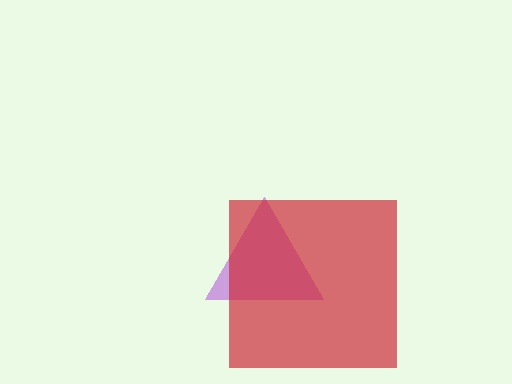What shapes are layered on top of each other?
The layered shapes are: a purple triangle, a red square.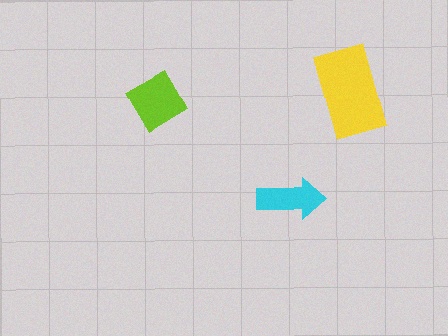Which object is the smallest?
The cyan arrow.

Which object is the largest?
The yellow rectangle.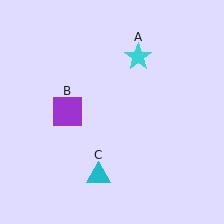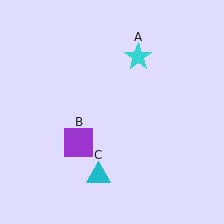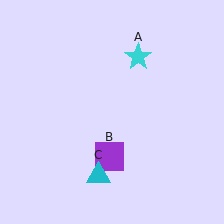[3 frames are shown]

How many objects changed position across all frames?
1 object changed position: purple square (object B).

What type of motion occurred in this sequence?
The purple square (object B) rotated counterclockwise around the center of the scene.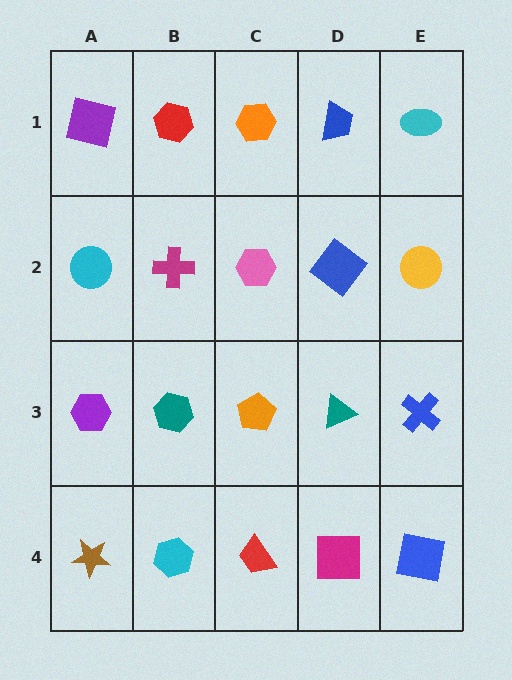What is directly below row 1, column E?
A yellow circle.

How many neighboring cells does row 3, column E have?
3.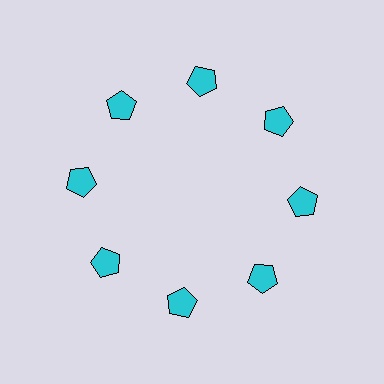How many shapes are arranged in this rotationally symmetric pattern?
There are 8 shapes, arranged in 8 groups of 1.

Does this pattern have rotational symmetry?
Yes, this pattern has 8-fold rotational symmetry. It looks the same after rotating 45 degrees around the center.